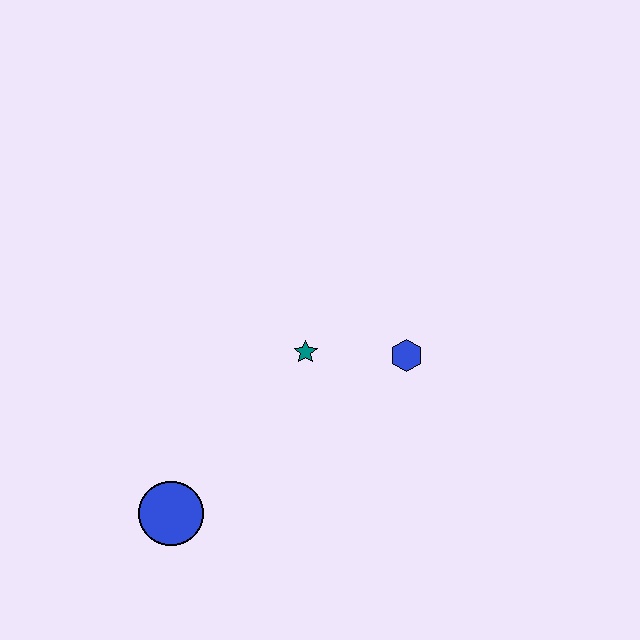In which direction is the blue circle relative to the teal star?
The blue circle is below the teal star.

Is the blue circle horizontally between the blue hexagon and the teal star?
No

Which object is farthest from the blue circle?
The blue hexagon is farthest from the blue circle.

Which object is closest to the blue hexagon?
The teal star is closest to the blue hexagon.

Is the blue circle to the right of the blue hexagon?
No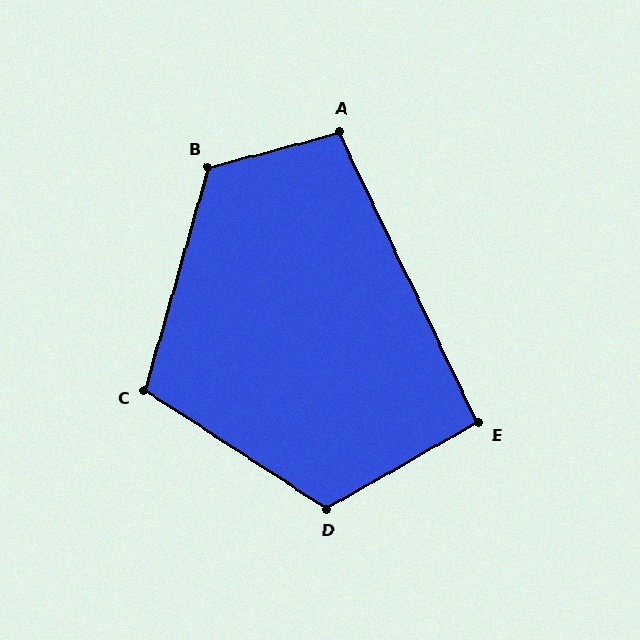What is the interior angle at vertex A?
Approximately 100 degrees (obtuse).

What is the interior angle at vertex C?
Approximately 107 degrees (obtuse).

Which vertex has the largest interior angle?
B, at approximately 121 degrees.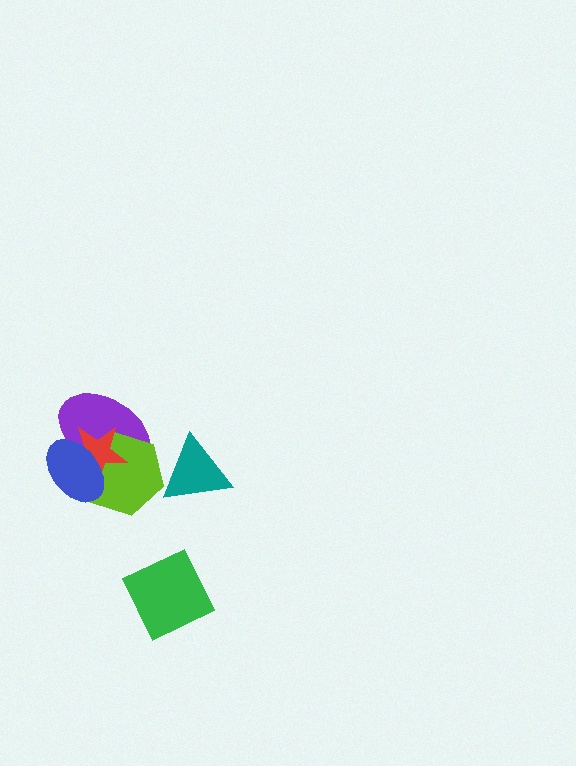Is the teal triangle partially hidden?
Yes, it is partially covered by another shape.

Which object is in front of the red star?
The blue ellipse is in front of the red star.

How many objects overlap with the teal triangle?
1 object overlaps with the teal triangle.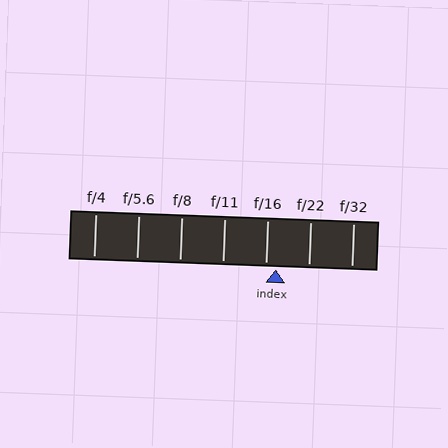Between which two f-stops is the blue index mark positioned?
The index mark is between f/16 and f/22.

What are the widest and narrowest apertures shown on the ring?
The widest aperture shown is f/4 and the narrowest is f/32.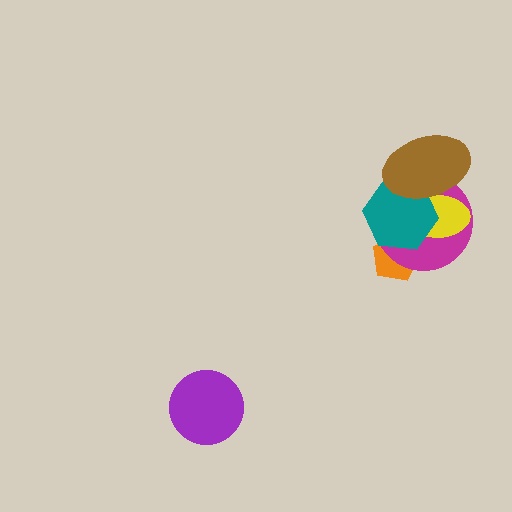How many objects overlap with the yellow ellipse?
3 objects overlap with the yellow ellipse.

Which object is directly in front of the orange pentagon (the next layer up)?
The magenta circle is directly in front of the orange pentagon.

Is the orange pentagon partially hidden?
Yes, it is partially covered by another shape.